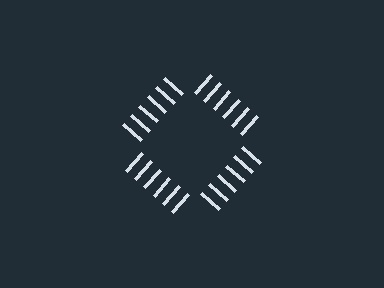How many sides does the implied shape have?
4 sides — the line-ends trace a square.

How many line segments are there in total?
24 — 6 along each of the 4 edges.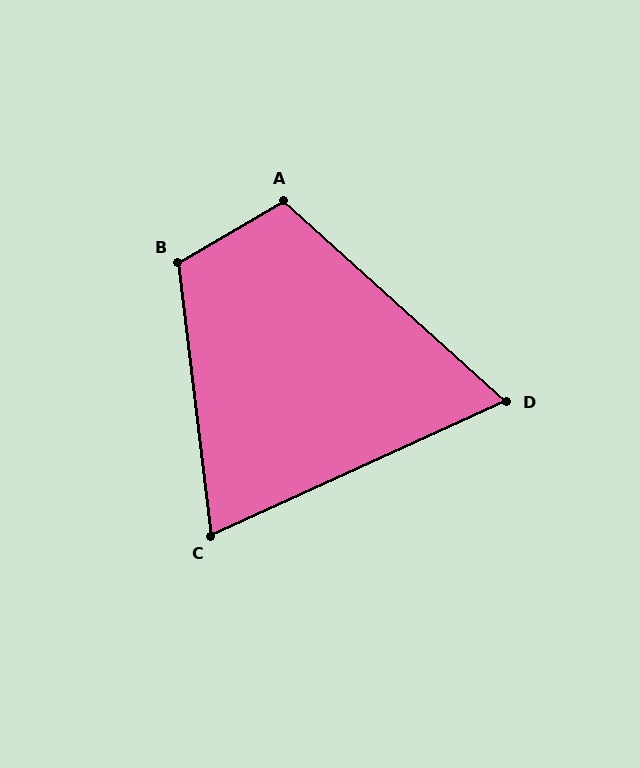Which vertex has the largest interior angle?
B, at approximately 114 degrees.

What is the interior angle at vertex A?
Approximately 108 degrees (obtuse).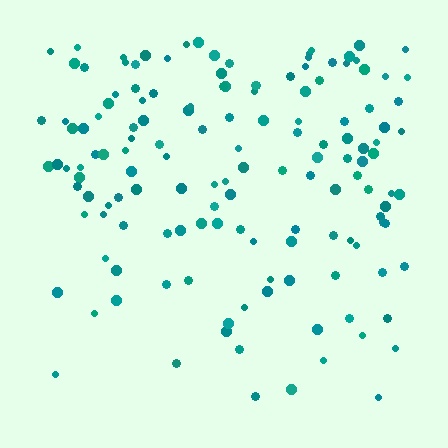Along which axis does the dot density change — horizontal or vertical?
Vertical.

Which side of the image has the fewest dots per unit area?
The bottom.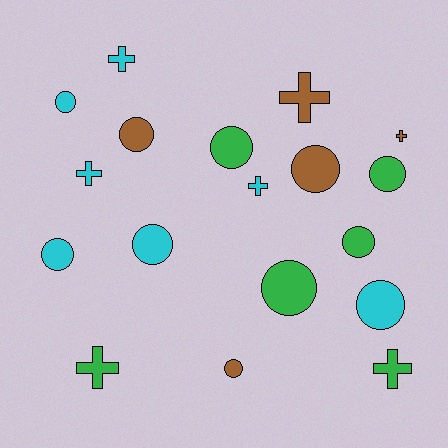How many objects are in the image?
There are 18 objects.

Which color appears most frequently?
Cyan, with 7 objects.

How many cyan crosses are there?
There are 3 cyan crosses.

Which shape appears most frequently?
Circle, with 11 objects.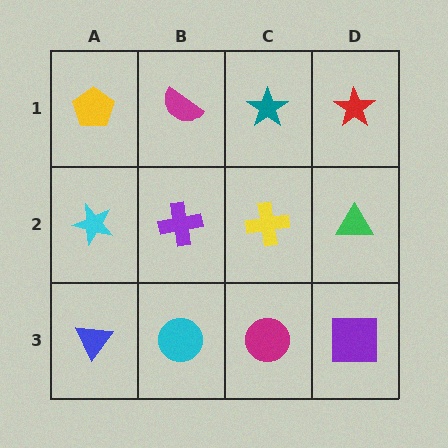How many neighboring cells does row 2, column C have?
4.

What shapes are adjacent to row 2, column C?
A teal star (row 1, column C), a magenta circle (row 3, column C), a purple cross (row 2, column B), a green triangle (row 2, column D).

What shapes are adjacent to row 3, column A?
A cyan star (row 2, column A), a cyan circle (row 3, column B).